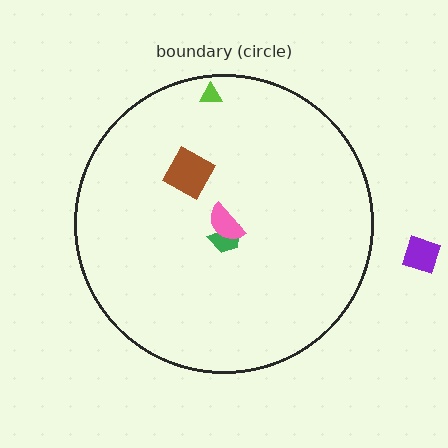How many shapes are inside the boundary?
4 inside, 1 outside.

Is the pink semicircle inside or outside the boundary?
Inside.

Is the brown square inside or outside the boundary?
Inside.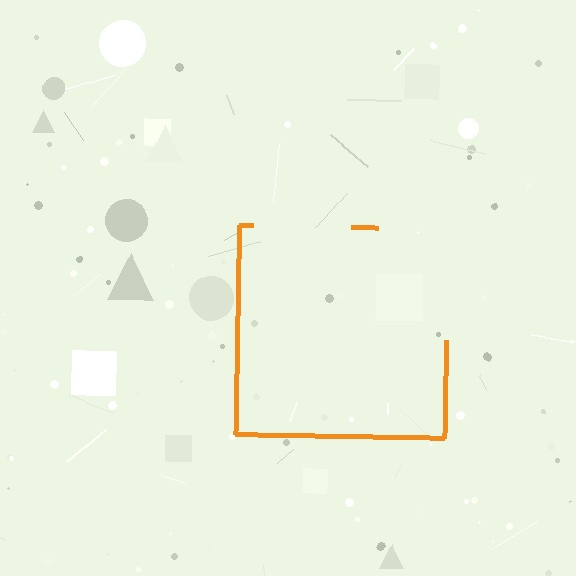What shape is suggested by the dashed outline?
The dashed outline suggests a square.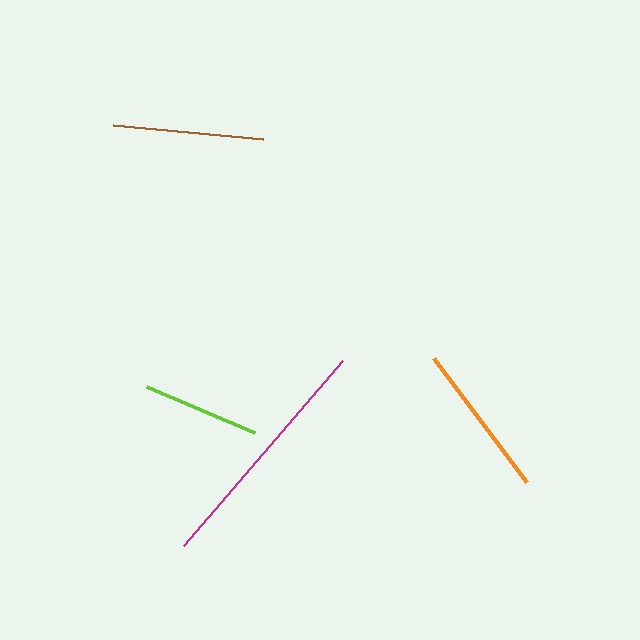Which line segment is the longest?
The magenta line is the longest at approximately 244 pixels.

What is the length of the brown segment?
The brown segment is approximately 150 pixels long.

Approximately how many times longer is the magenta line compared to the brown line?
The magenta line is approximately 1.6 times the length of the brown line.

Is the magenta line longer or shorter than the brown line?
The magenta line is longer than the brown line.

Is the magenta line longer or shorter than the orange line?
The magenta line is longer than the orange line.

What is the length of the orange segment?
The orange segment is approximately 155 pixels long.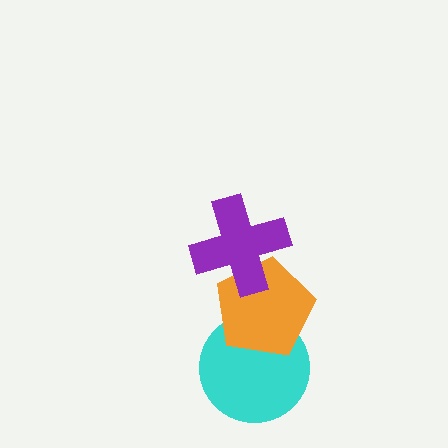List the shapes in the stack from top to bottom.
From top to bottom: the purple cross, the orange pentagon, the cyan circle.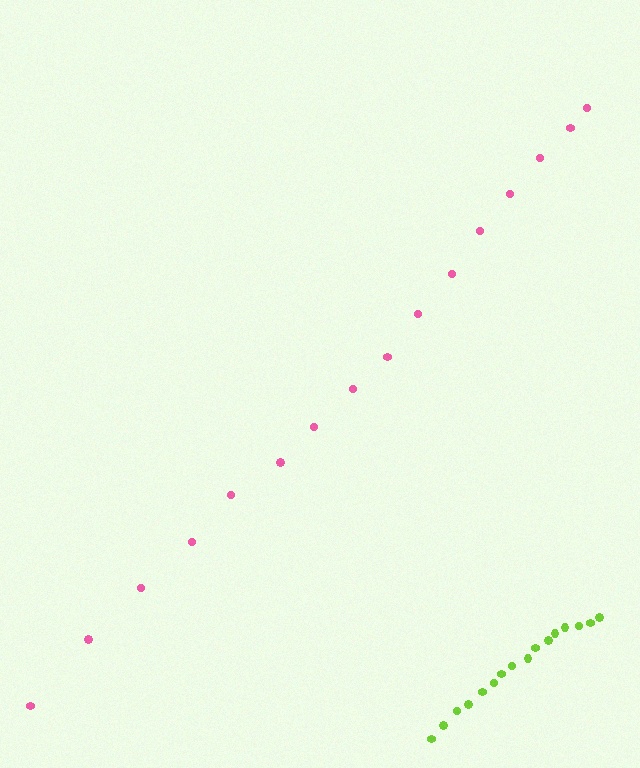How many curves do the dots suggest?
There are 2 distinct paths.